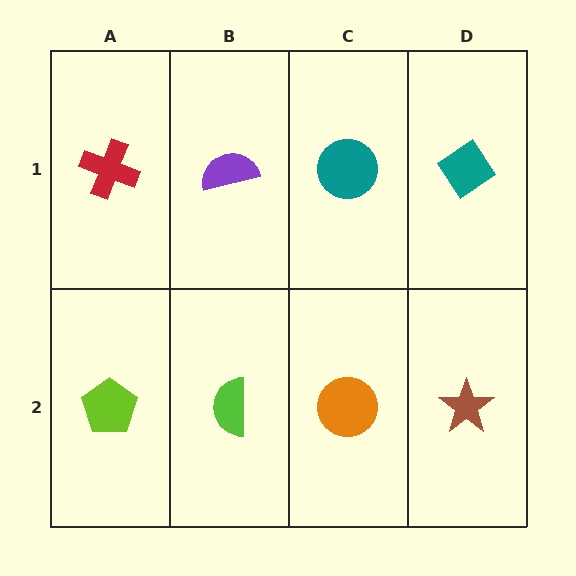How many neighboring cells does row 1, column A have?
2.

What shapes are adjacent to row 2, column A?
A red cross (row 1, column A), a lime semicircle (row 2, column B).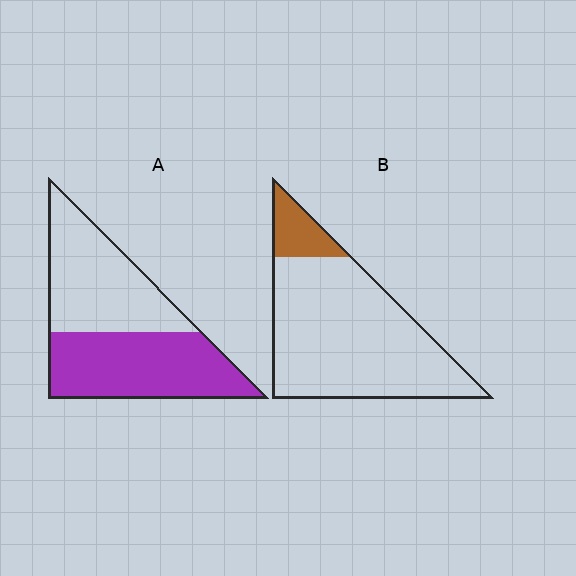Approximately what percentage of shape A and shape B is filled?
A is approximately 50% and B is approximately 15%.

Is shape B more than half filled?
No.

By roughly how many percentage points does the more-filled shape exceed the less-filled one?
By roughly 40 percentage points (A over B).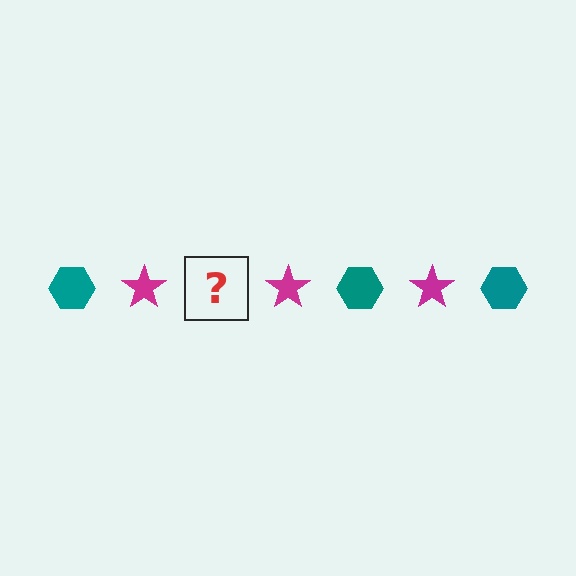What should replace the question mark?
The question mark should be replaced with a teal hexagon.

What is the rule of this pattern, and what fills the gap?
The rule is that the pattern alternates between teal hexagon and magenta star. The gap should be filled with a teal hexagon.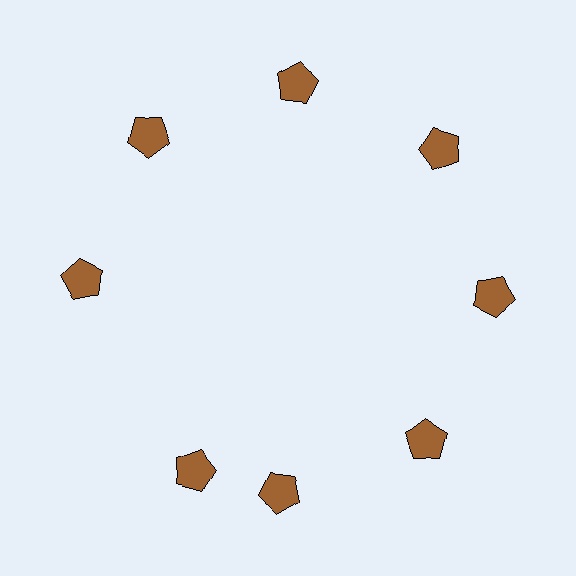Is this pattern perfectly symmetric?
No. The 8 brown pentagons are arranged in a ring, but one element near the 8 o'clock position is rotated out of alignment along the ring, breaking the 8-fold rotational symmetry.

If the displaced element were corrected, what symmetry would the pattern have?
It would have 8-fold rotational symmetry — the pattern would map onto itself every 45 degrees.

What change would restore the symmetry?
The symmetry would be restored by rotating it back into even spacing with its neighbors so that all 8 pentagons sit at equal angles and equal distance from the center.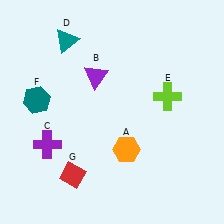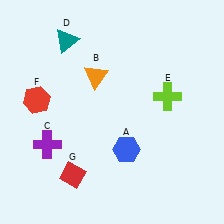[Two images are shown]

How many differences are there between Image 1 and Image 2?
There are 3 differences between the two images.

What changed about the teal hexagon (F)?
In Image 1, F is teal. In Image 2, it changed to red.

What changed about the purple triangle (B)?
In Image 1, B is purple. In Image 2, it changed to orange.